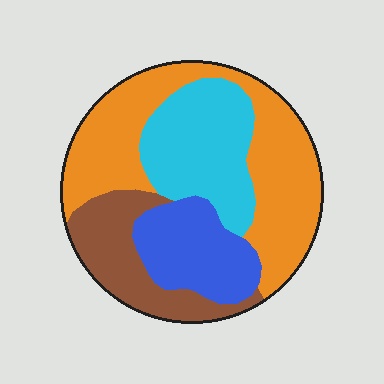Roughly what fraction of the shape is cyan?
Cyan takes up about one quarter (1/4) of the shape.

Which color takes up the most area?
Orange, at roughly 40%.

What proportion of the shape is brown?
Brown takes up about one sixth (1/6) of the shape.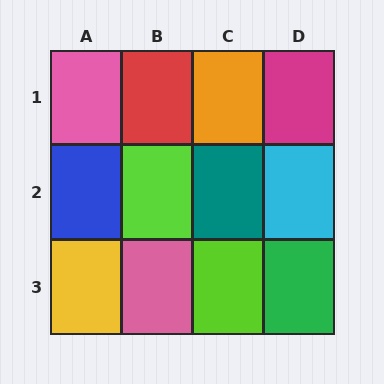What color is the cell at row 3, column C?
Lime.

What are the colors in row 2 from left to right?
Blue, lime, teal, cyan.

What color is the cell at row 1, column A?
Pink.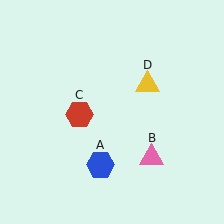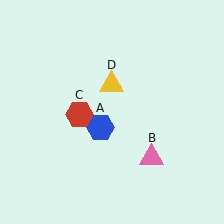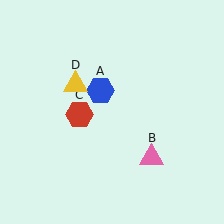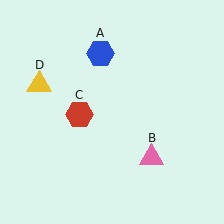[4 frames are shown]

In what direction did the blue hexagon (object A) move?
The blue hexagon (object A) moved up.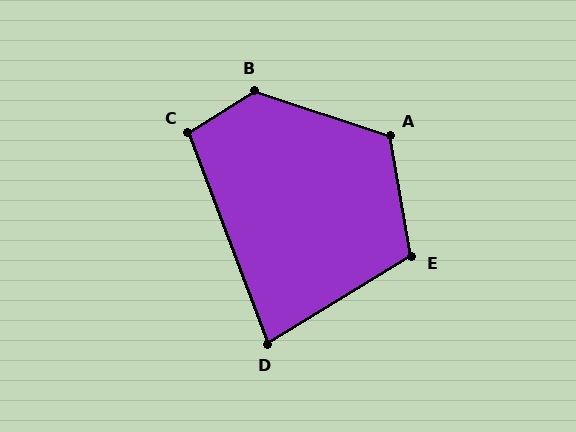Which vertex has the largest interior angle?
B, at approximately 129 degrees.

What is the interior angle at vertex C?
Approximately 102 degrees (obtuse).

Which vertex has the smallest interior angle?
D, at approximately 79 degrees.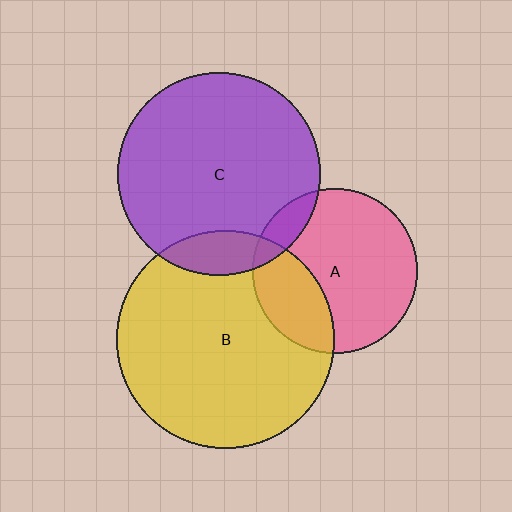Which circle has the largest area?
Circle B (yellow).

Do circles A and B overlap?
Yes.